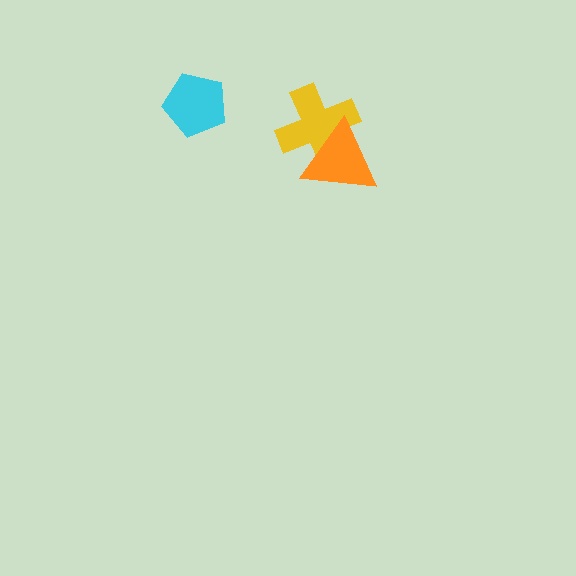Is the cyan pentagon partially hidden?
No, no other shape covers it.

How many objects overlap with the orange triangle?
1 object overlaps with the orange triangle.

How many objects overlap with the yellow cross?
1 object overlaps with the yellow cross.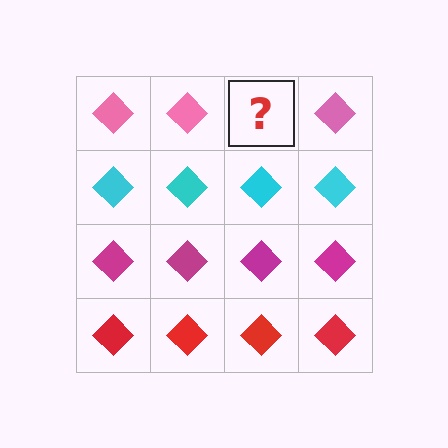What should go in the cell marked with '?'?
The missing cell should contain a pink diamond.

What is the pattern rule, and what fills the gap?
The rule is that each row has a consistent color. The gap should be filled with a pink diamond.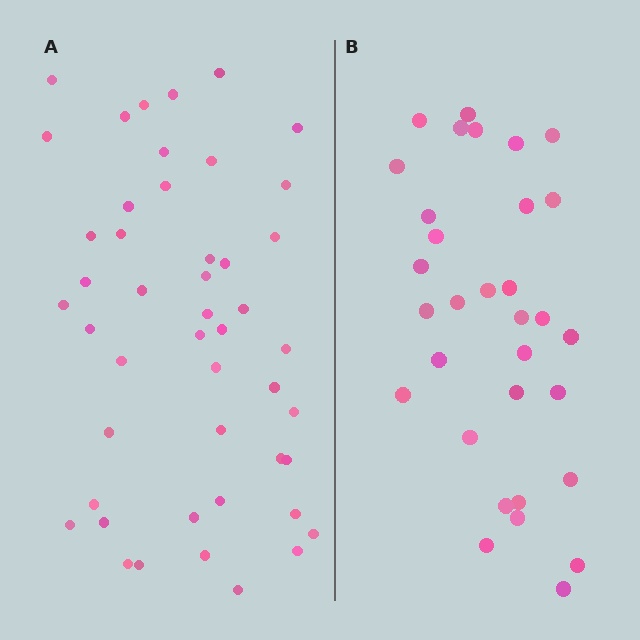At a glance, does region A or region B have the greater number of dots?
Region A (the left region) has more dots.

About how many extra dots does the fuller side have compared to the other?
Region A has approximately 15 more dots than region B.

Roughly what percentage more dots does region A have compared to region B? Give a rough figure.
About 45% more.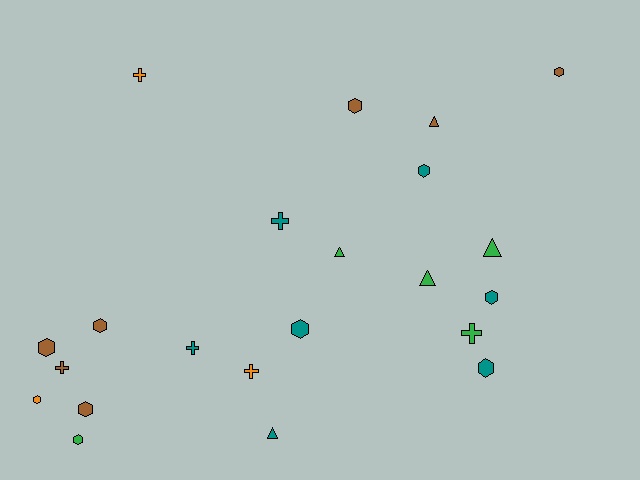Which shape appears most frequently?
Hexagon, with 11 objects.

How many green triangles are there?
There are 3 green triangles.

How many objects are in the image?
There are 22 objects.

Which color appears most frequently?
Brown, with 7 objects.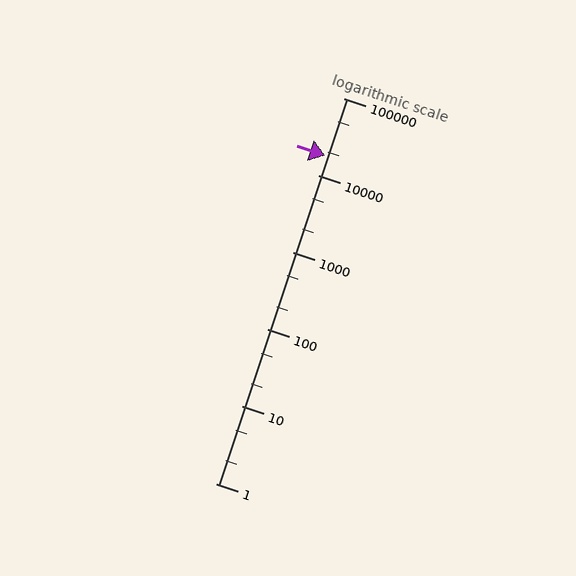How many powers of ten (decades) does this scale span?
The scale spans 5 decades, from 1 to 100000.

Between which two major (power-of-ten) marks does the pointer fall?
The pointer is between 10000 and 100000.